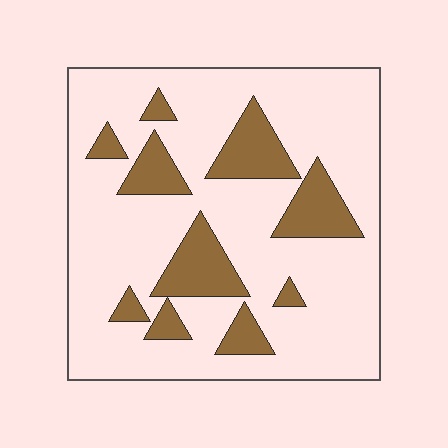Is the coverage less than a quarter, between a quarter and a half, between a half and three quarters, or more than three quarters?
Less than a quarter.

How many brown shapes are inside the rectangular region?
10.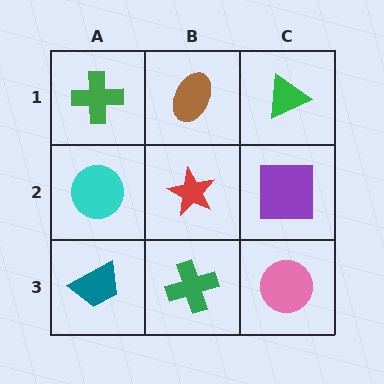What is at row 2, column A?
A cyan circle.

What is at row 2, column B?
A red star.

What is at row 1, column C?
A green triangle.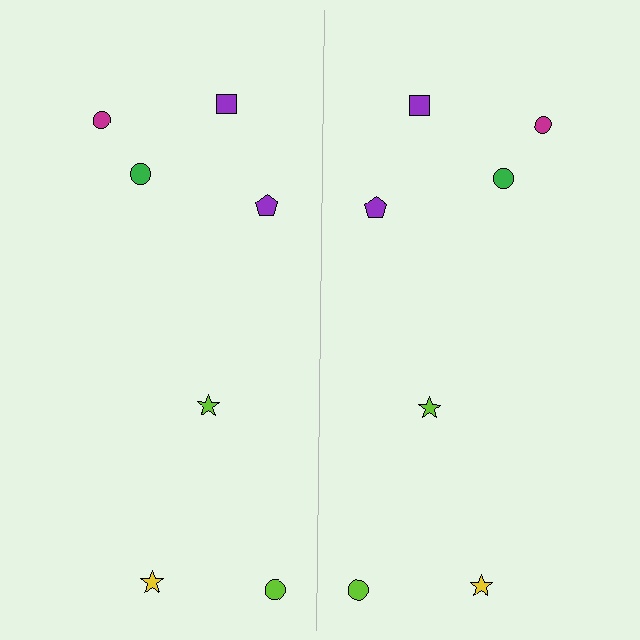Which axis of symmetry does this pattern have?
The pattern has a vertical axis of symmetry running through the center of the image.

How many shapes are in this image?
There are 14 shapes in this image.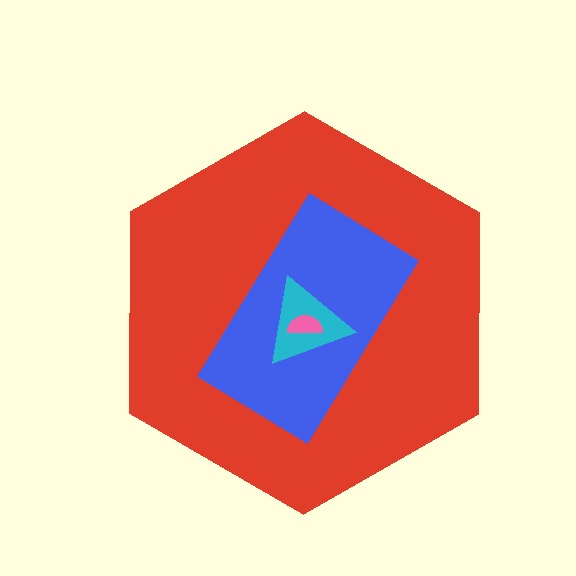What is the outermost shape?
The red hexagon.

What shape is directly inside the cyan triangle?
The pink semicircle.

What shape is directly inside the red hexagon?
The blue rectangle.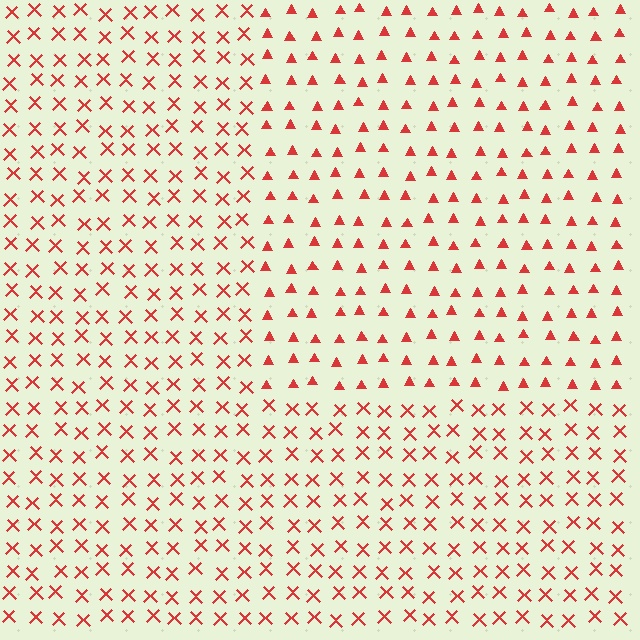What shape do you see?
I see a rectangle.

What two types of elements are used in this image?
The image uses triangles inside the rectangle region and X marks outside it.